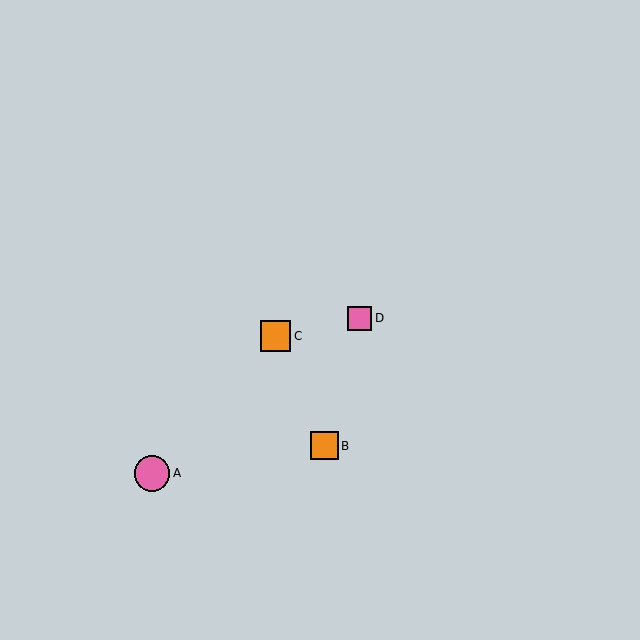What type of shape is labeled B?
Shape B is an orange square.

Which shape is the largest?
The pink circle (labeled A) is the largest.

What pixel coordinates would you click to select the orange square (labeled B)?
Click at (324, 446) to select the orange square B.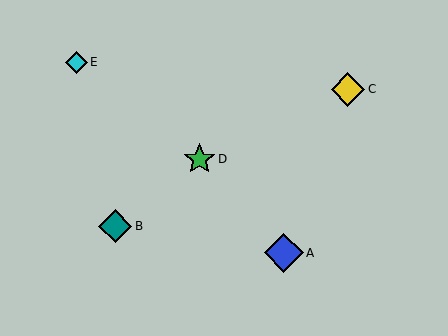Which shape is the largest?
The blue diamond (labeled A) is the largest.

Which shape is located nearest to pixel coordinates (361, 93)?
The yellow diamond (labeled C) at (348, 89) is nearest to that location.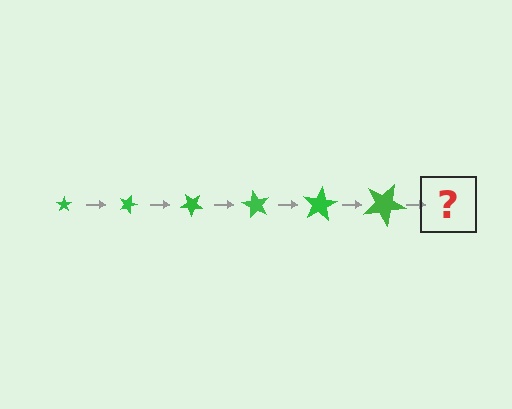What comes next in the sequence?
The next element should be a star, larger than the previous one and rotated 120 degrees from the start.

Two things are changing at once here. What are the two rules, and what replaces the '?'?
The two rules are that the star grows larger each step and it rotates 20 degrees each step. The '?' should be a star, larger than the previous one and rotated 120 degrees from the start.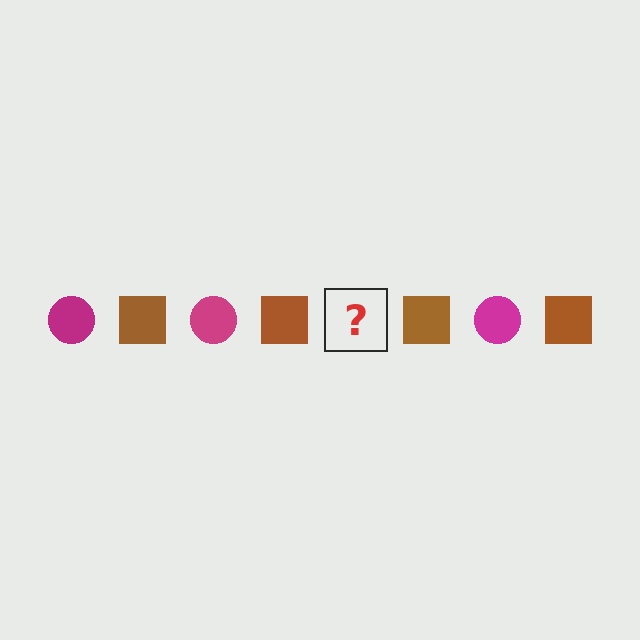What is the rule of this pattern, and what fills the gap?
The rule is that the pattern alternates between magenta circle and brown square. The gap should be filled with a magenta circle.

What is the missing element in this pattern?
The missing element is a magenta circle.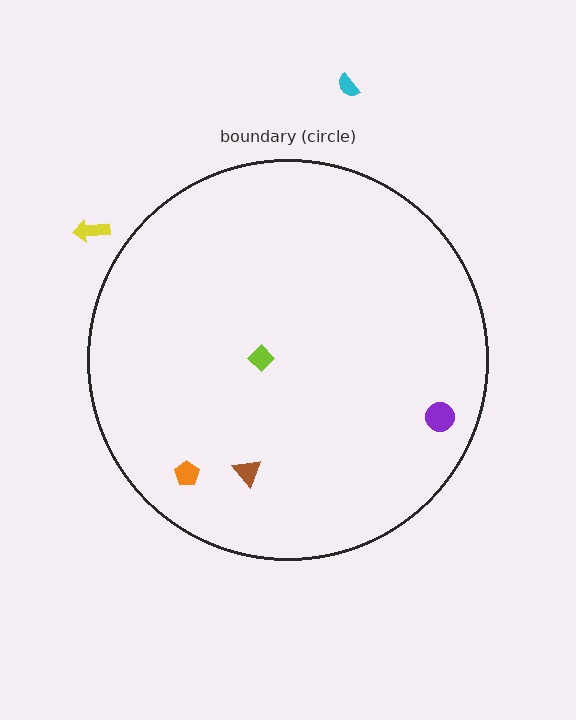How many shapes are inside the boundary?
4 inside, 2 outside.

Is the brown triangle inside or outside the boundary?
Inside.